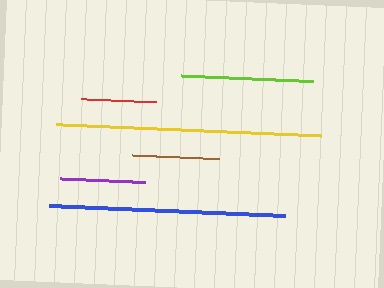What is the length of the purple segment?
The purple segment is approximately 85 pixels long.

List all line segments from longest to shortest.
From longest to shortest: yellow, blue, lime, brown, purple, red.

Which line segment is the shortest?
The red line is the shortest at approximately 75 pixels.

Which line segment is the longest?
The yellow line is the longest at approximately 265 pixels.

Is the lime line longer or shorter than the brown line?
The lime line is longer than the brown line.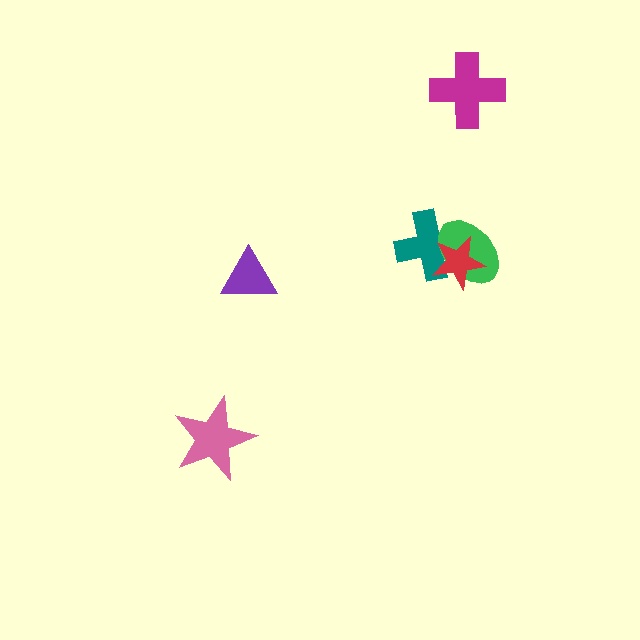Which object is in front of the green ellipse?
The red star is in front of the green ellipse.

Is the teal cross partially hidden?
Yes, it is partially covered by another shape.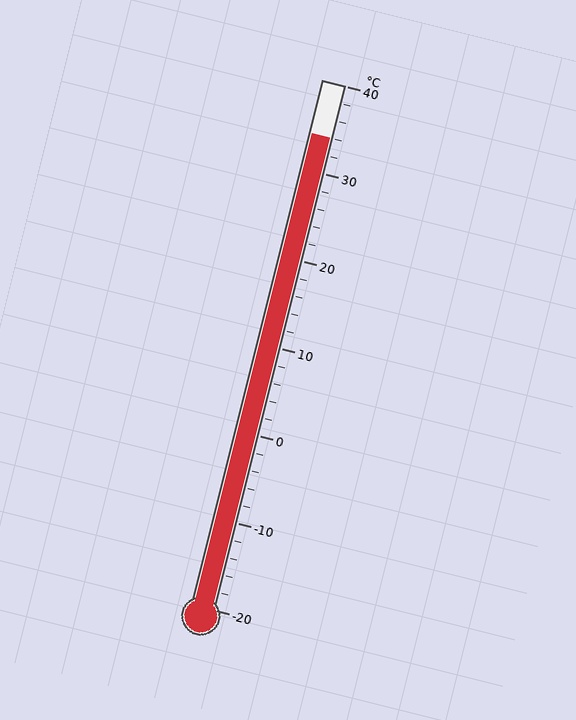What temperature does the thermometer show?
The thermometer shows approximately 34°C.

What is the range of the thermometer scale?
The thermometer scale ranges from -20°C to 40°C.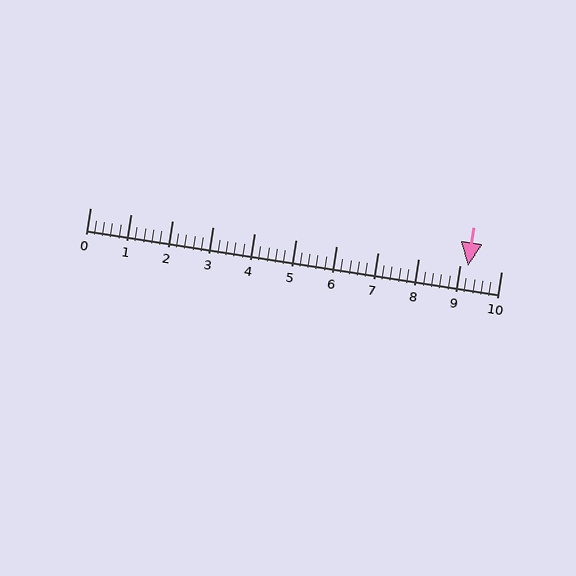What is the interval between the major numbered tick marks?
The major tick marks are spaced 1 units apart.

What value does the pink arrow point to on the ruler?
The pink arrow points to approximately 9.2.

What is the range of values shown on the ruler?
The ruler shows values from 0 to 10.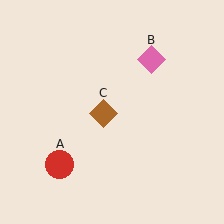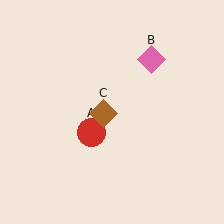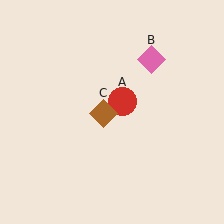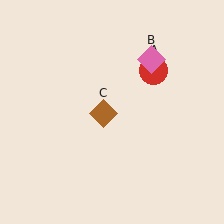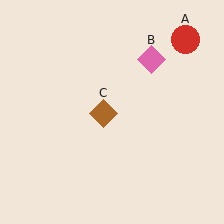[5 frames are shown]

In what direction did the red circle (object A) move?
The red circle (object A) moved up and to the right.